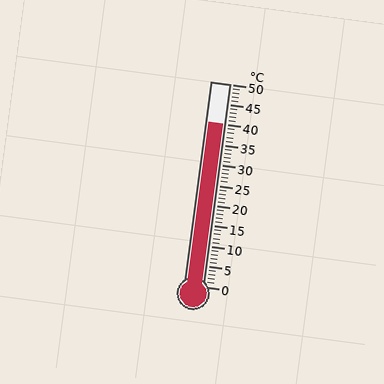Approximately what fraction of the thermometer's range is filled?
The thermometer is filled to approximately 80% of its range.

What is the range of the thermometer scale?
The thermometer scale ranges from 0°C to 50°C.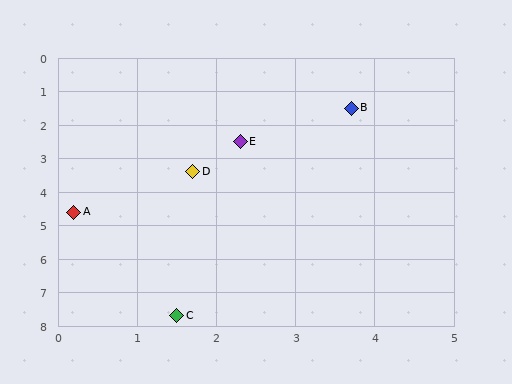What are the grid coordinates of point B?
Point B is at approximately (3.7, 1.5).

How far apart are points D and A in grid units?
Points D and A are about 1.9 grid units apart.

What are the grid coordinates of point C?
Point C is at approximately (1.5, 7.7).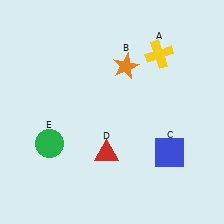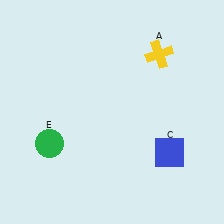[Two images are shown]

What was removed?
The red triangle (D), the orange star (B) were removed in Image 2.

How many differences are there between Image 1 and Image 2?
There are 2 differences between the two images.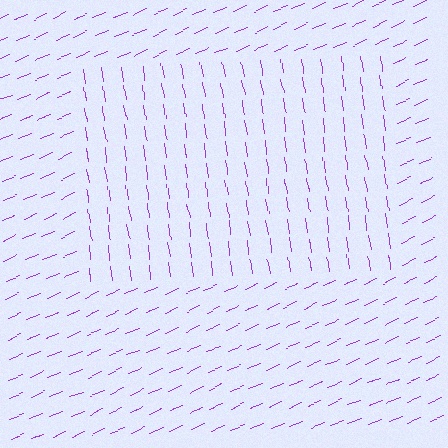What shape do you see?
I see a rectangle.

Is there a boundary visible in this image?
Yes, there is a texture boundary formed by a change in line orientation.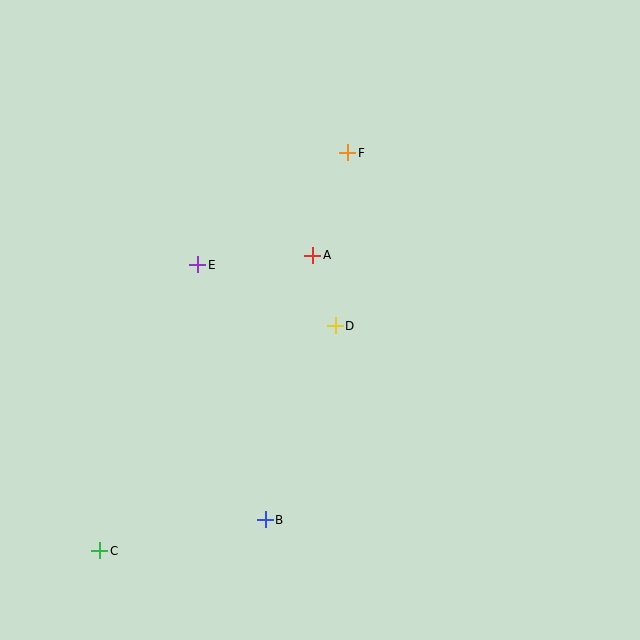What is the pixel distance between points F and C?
The distance between F and C is 469 pixels.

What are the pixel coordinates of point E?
Point E is at (198, 265).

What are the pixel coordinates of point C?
Point C is at (100, 551).